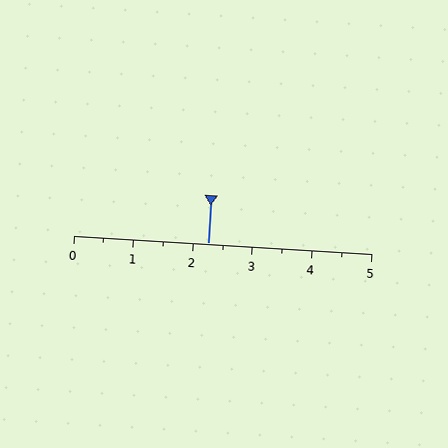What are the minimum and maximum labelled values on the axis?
The axis runs from 0 to 5.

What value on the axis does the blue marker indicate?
The marker indicates approximately 2.2.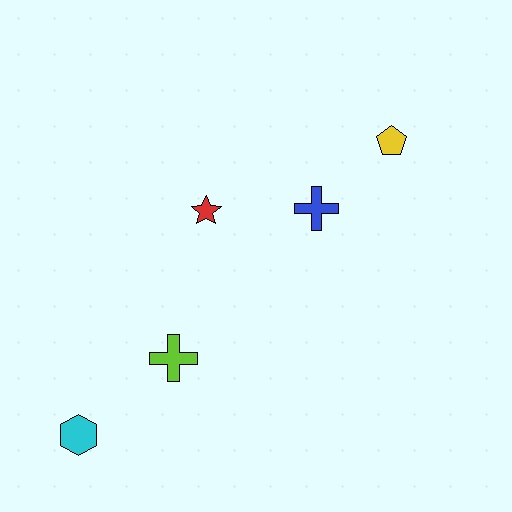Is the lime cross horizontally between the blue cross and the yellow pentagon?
No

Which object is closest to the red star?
The blue cross is closest to the red star.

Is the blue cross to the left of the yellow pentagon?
Yes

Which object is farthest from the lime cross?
The yellow pentagon is farthest from the lime cross.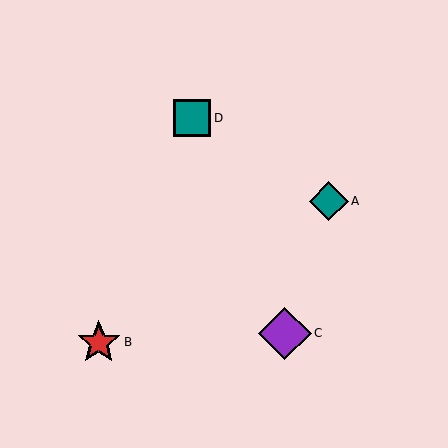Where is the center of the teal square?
The center of the teal square is at (192, 118).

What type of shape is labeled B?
Shape B is a red star.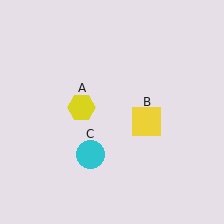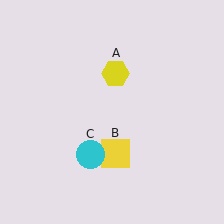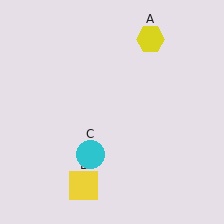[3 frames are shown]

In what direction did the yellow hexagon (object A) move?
The yellow hexagon (object A) moved up and to the right.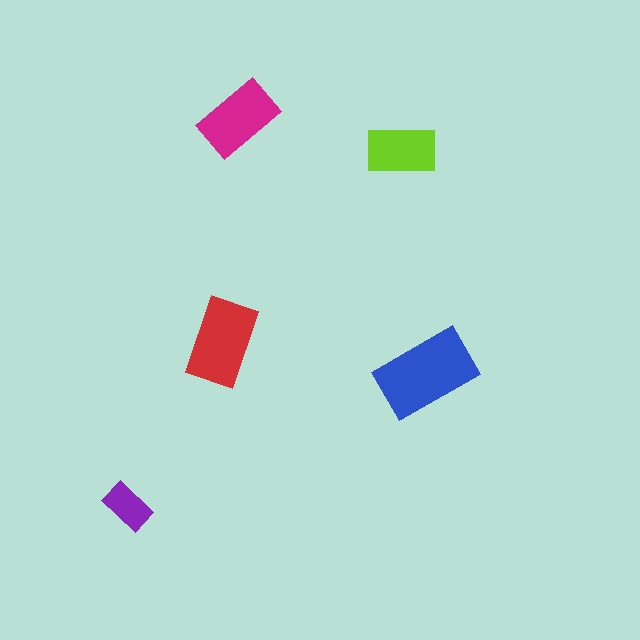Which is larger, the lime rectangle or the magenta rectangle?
The magenta one.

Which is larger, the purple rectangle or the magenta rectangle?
The magenta one.